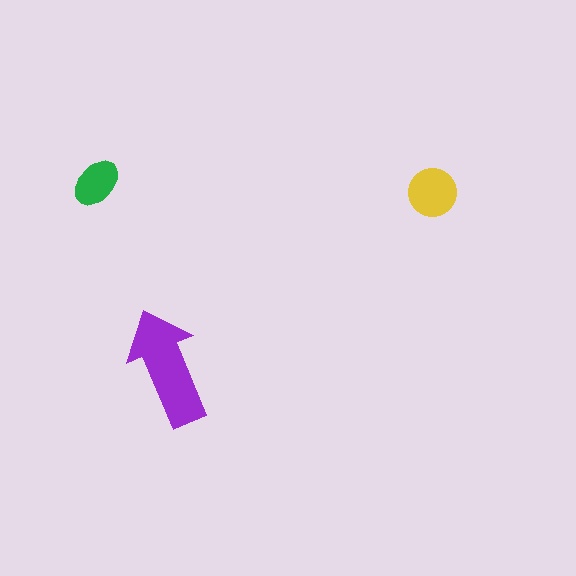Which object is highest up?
The green ellipse is topmost.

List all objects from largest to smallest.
The purple arrow, the yellow circle, the green ellipse.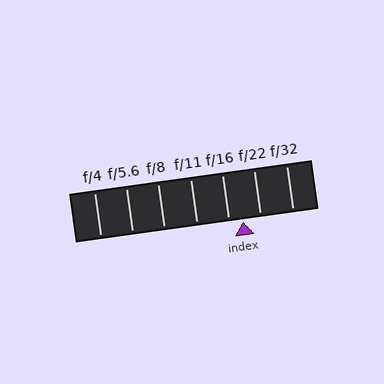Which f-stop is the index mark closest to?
The index mark is closest to f/16.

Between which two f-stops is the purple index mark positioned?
The index mark is between f/16 and f/22.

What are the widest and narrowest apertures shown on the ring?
The widest aperture shown is f/4 and the narrowest is f/32.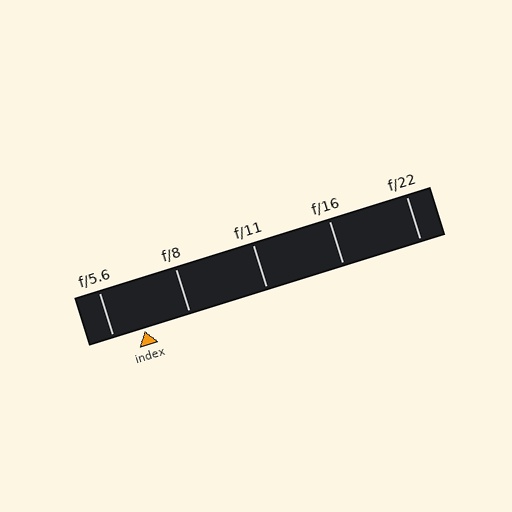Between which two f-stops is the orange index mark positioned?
The index mark is between f/5.6 and f/8.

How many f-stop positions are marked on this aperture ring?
There are 5 f-stop positions marked.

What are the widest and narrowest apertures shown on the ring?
The widest aperture shown is f/5.6 and the narrowest is f/22.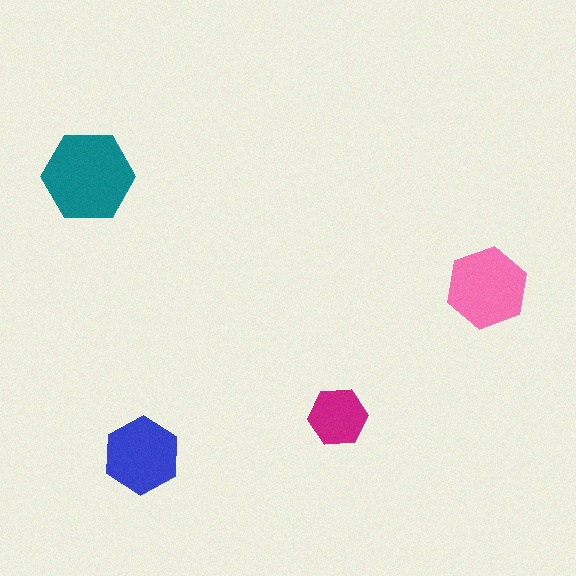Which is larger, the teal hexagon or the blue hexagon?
The teal one.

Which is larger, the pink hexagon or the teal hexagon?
The teal one.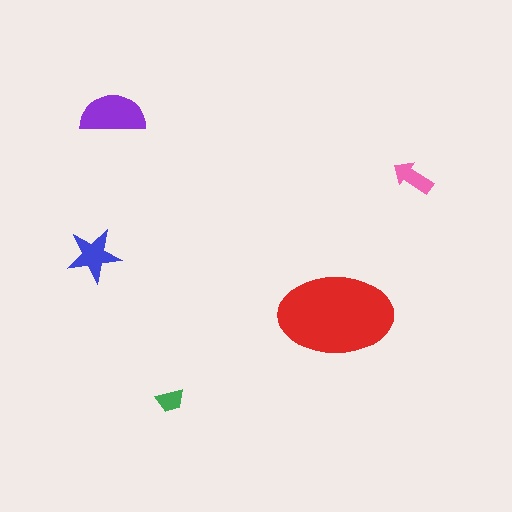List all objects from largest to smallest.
The red ellipse, the purple semicircle, the blue star, the pink arrow, the green trapezoid.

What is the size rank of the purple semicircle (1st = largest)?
2nd.